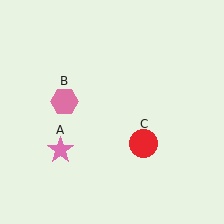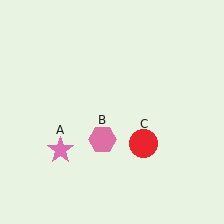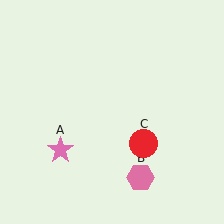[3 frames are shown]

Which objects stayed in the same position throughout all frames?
Pink star (object A) and red circle (object C) remained stationary.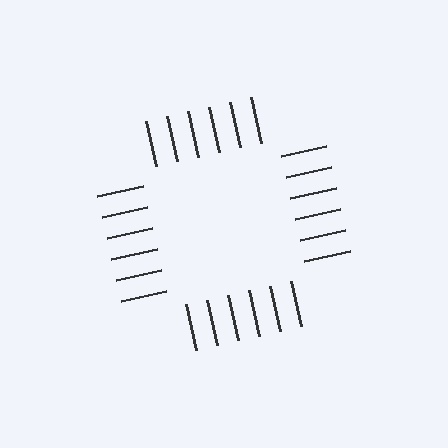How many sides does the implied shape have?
4 sides — the line-ends trace a square.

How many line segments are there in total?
24 — 6 along each of the 4 edges.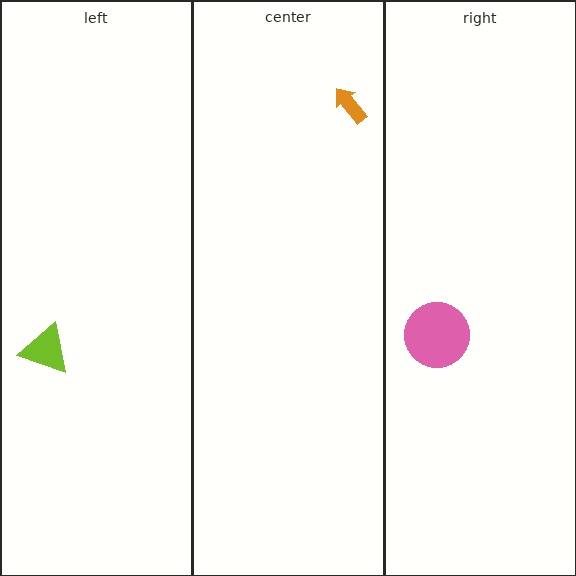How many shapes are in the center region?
1.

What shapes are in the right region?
The pink circle.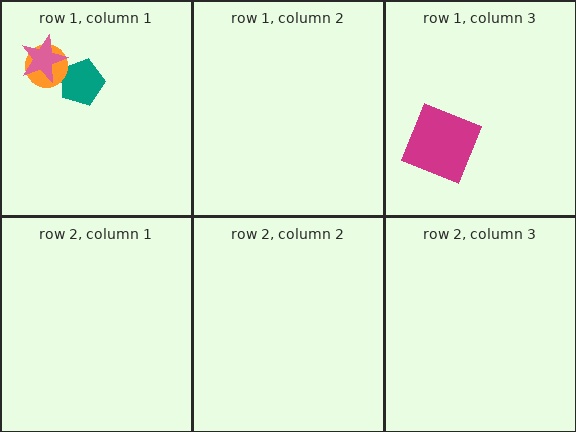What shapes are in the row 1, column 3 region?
The magenta square.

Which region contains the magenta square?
The row 1, column 3 region.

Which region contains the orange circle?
The row 1, column 1 region.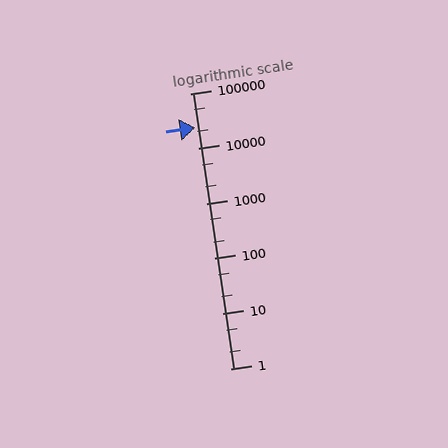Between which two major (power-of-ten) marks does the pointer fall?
The pointer is between 10000 and 100000.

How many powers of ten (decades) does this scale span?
The scale spans 5 decades, from 1 to 100000.